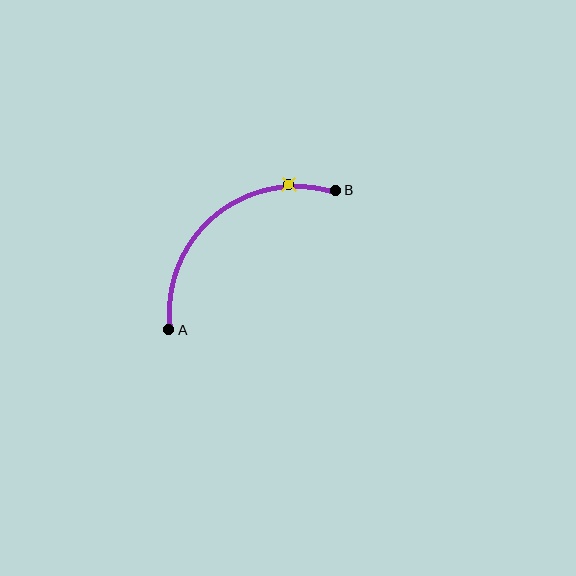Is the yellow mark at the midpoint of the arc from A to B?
No. The yellow mark lies on the arc but is closer to endpoint B. The arc midpoint would be at the point on the curve equidistant along the arc from both A and B.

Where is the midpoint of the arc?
The arc midpoint is the point on the curve farthest from the straight line joining A and B. It sits above and to the left of that line.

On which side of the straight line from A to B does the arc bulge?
The arc bulges above and to the left of the straight line connecting A and B.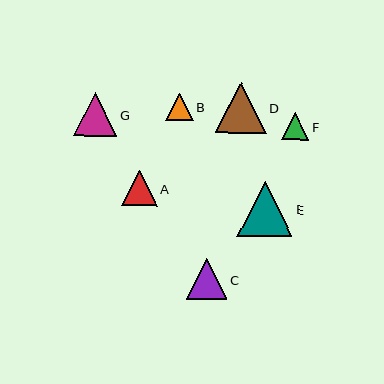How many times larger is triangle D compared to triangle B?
Triangle D is approximately 1.9 times the size of triangle B.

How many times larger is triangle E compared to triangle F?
Triangle E is approximately 2.0 times the size of triangle F.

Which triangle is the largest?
Triangle E is the largest with a size of approximately 55 pixels.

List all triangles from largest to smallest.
From largest to smallest: E, D, G, C, A, B, F.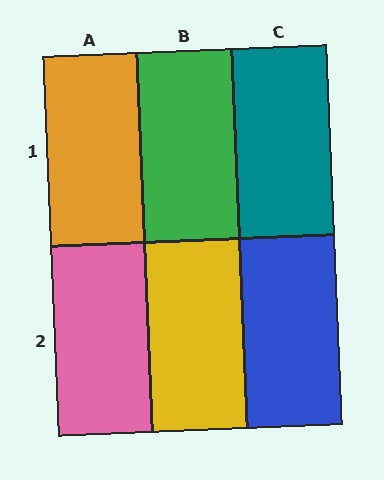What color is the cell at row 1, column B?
Green.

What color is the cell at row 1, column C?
Teal.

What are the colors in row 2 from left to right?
Pink, yellow, blue.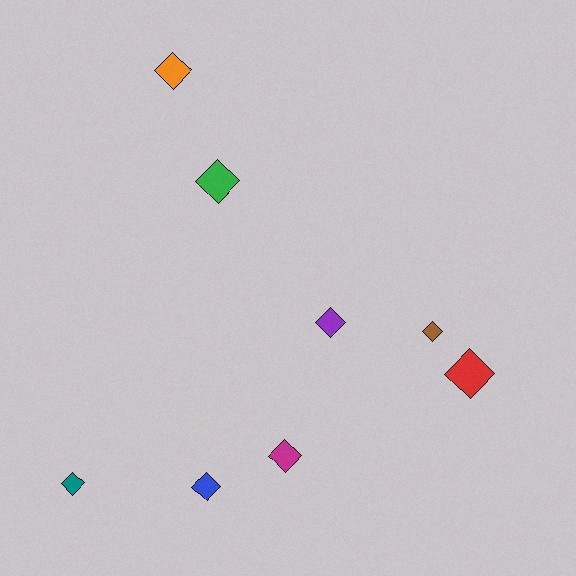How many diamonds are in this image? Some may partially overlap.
There are 8 diamonds.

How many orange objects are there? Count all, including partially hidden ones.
There is 1 orange object.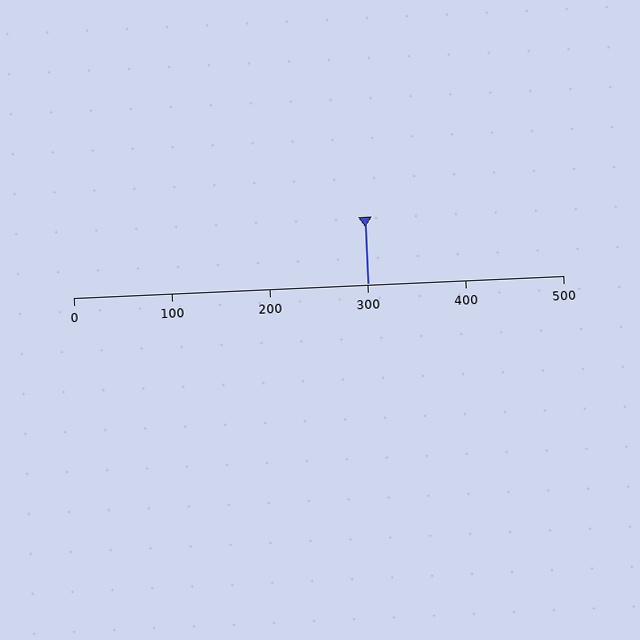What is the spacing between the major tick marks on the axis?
The major ticks are spaced 100 apart.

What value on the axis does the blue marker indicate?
The marker indicates approximately 300.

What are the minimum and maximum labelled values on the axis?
The axis runs from 0 to 500.